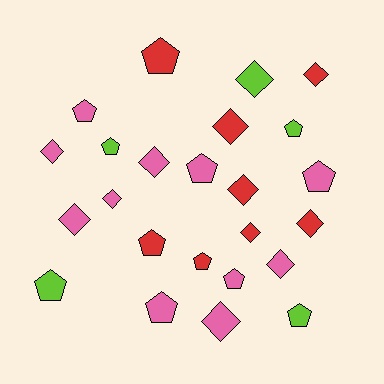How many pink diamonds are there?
There are 6 pink diamonds.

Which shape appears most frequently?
Pentagon, with 12 objects.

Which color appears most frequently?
Pink, with 11 objects.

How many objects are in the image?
There are 24 objects.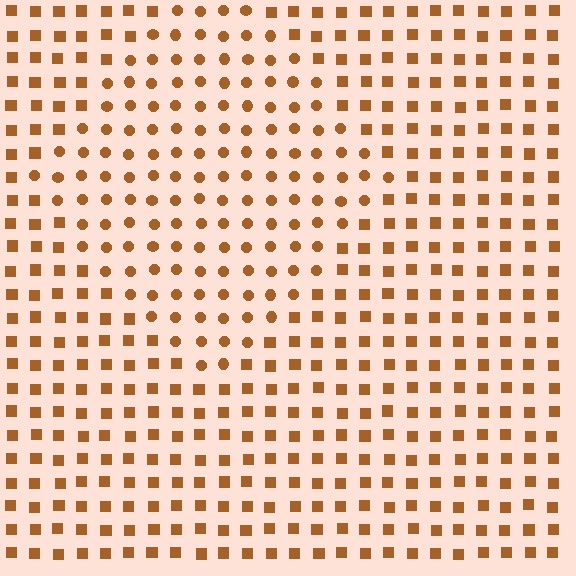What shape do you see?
I see a diamond.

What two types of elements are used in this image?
The image uses circles inside the diamond region and squares outside it.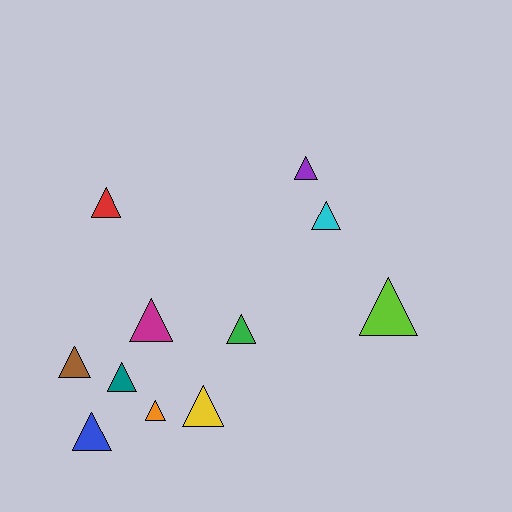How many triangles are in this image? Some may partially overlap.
There are 11 triangles.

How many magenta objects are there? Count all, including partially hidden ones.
There is 1 magenta object.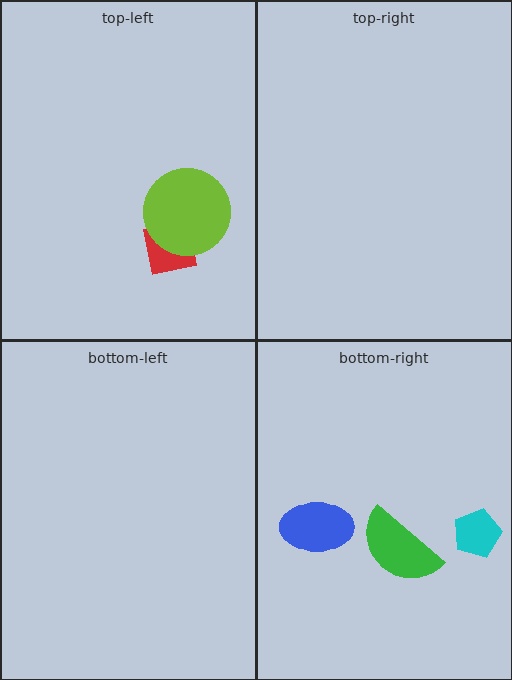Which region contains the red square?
The top-left region.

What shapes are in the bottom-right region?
The cyan pentagon, the green semicircle, the blue ellipse.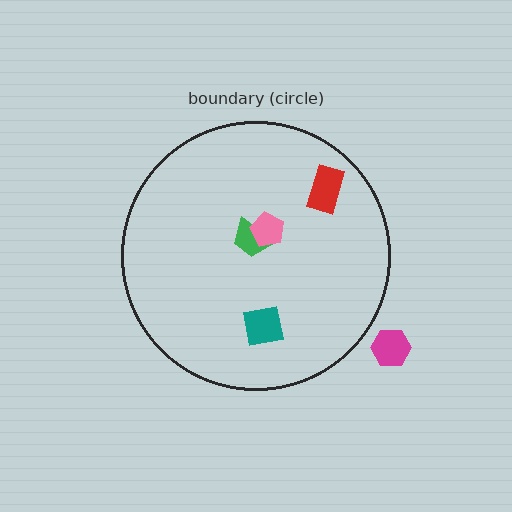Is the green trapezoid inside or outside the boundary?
Inside.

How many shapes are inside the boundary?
4 inside, 1 outside.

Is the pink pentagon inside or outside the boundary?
Inside.